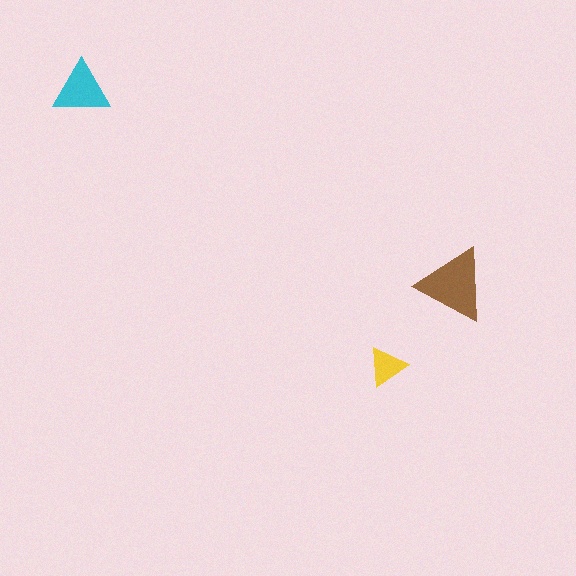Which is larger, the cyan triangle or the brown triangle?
The brown one.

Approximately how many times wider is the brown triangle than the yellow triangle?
About 2 times wider.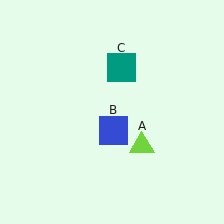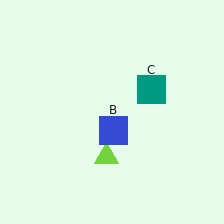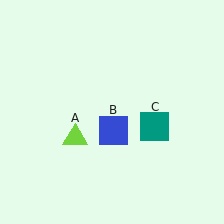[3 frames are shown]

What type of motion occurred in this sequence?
The lime triangle (object A), teal square (object C) rotated clockwise around the center of the scene.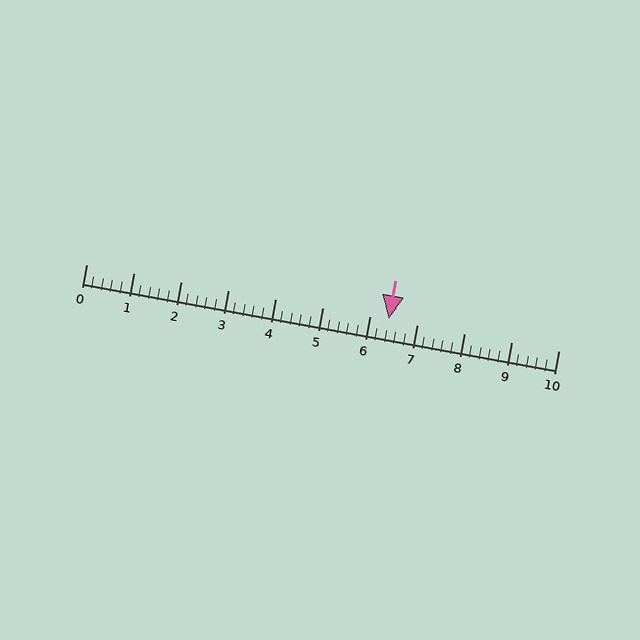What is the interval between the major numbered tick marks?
The major tick marks are spaced 1 units apart.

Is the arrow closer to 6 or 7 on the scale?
The arrow is closer to 6.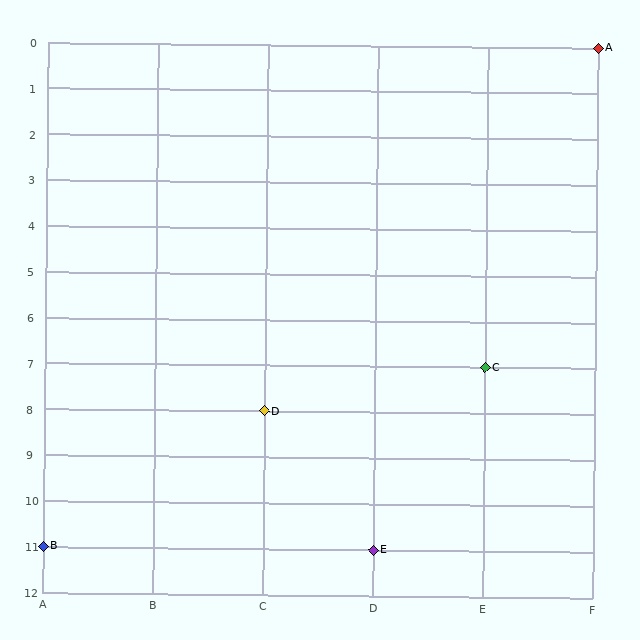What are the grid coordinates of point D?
Point D is at grid coordinates (C, 8).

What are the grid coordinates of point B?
Point B is at grid coordinates (A, 11).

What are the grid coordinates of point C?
Point C is at grid coordinates (E, 7).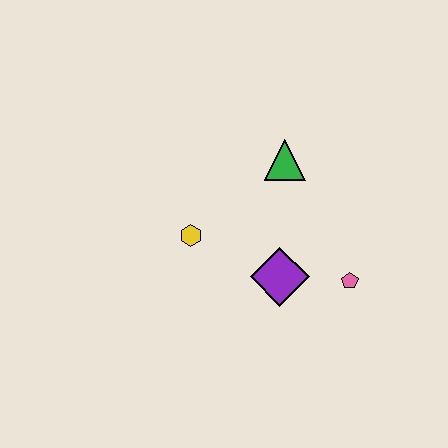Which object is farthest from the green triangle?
The pink pentagon is farthest from the green triangle.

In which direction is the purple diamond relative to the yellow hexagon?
The purple diamond is to the right of the yellow hexagon.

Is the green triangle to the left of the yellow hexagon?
No